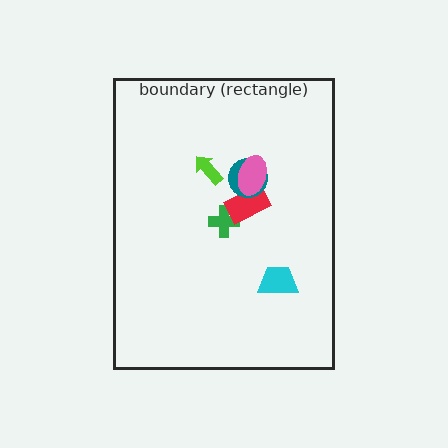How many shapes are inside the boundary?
6 inside, 0 outside.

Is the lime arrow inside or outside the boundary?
Inside.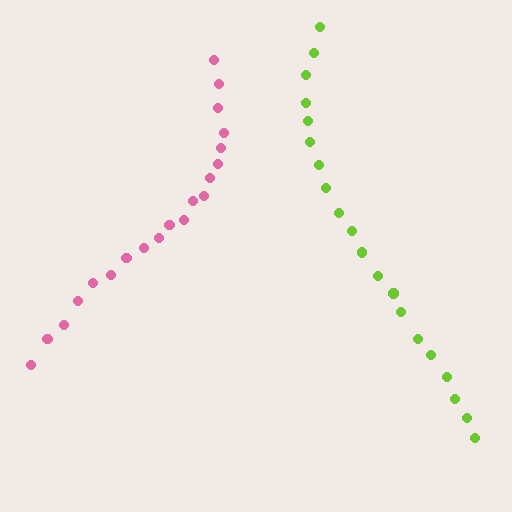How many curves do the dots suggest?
There are 2 distinct paths.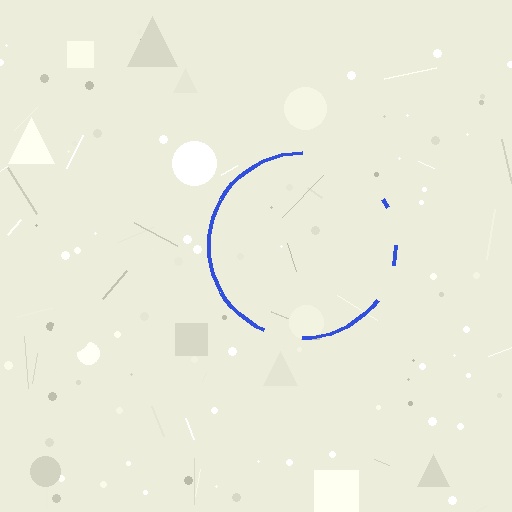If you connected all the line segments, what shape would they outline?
They would outline a circle.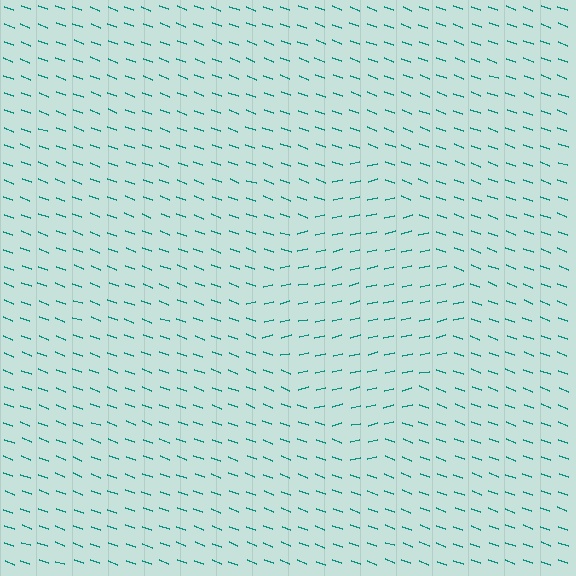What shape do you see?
I see a diamond.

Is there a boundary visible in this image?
Yes, there is a texture boundary formed by a change in line orientation.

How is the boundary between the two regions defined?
The boundary is defined purely by a change in line orientation (approximately 33 degrees difference). All lines are the same color and thickness.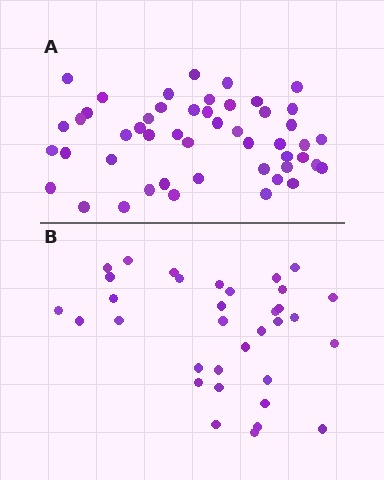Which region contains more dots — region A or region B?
Region A (the top region) has more dots.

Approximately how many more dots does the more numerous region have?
Region A has approximately 15 more dots than region B.